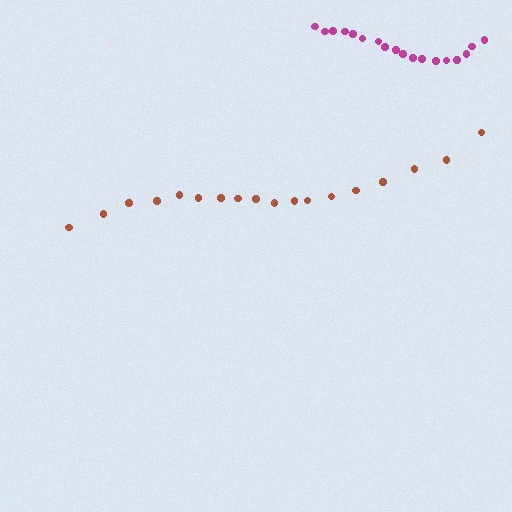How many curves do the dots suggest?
There are 2 distinct paths.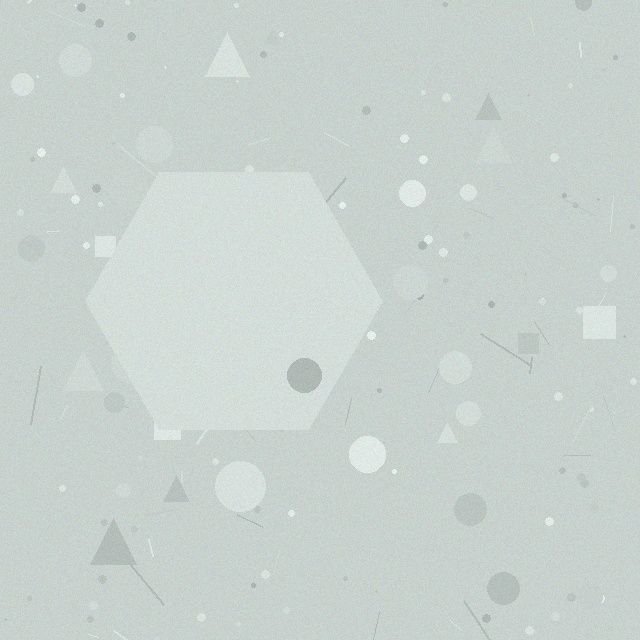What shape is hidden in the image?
A hexagon is hidden in the image.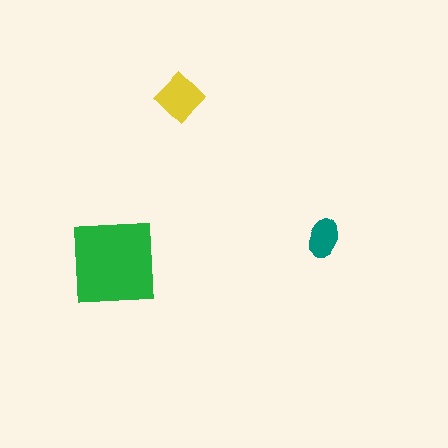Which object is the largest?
The green square.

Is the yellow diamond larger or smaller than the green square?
Smaller.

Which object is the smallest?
The teal ellipse.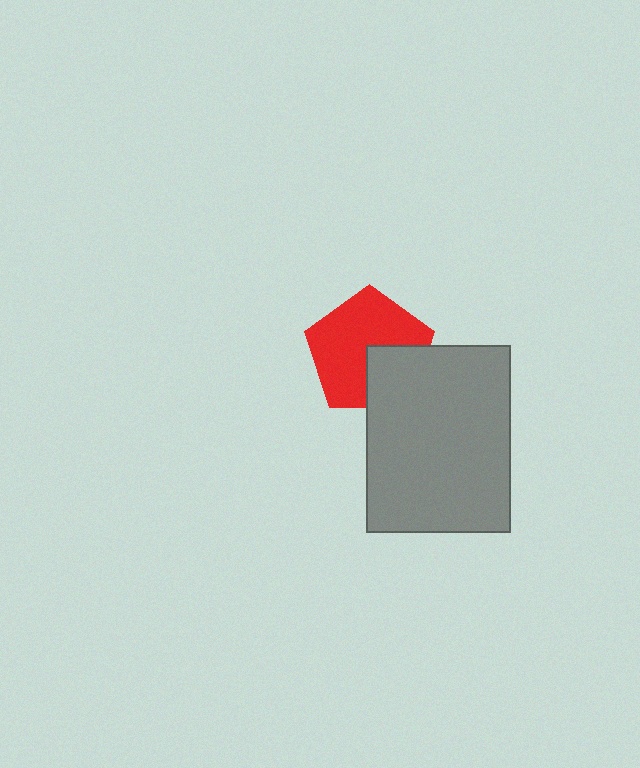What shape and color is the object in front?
The object in front is a gray rectangle.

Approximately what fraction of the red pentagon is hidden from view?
Roughly 31% of the red pentagon is hidden behind the gray rectangle.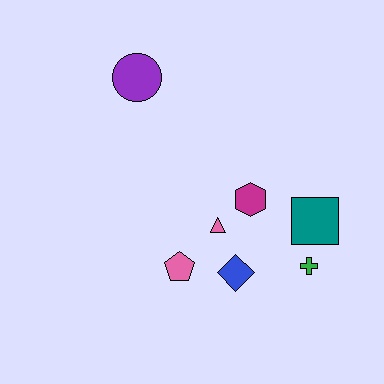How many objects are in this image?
There are 7 objects.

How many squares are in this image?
There is 1 square.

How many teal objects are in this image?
There is 1 teal object.